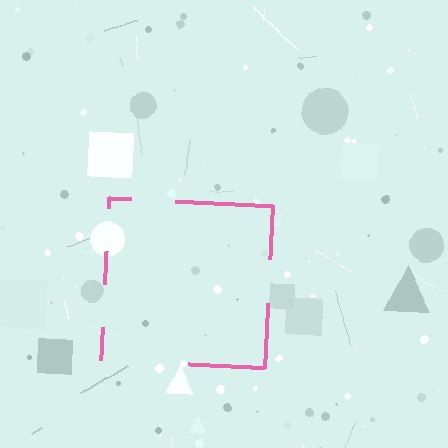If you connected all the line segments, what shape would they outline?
They would outline a square.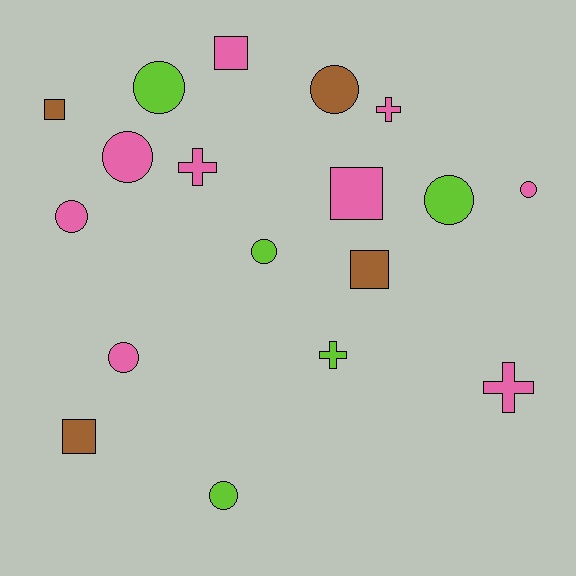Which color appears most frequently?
Pink, with 9 objects.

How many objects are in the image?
There are 18 objects.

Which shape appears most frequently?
Circle, with 9 objects.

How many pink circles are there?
There are 4 pink circles.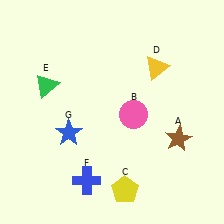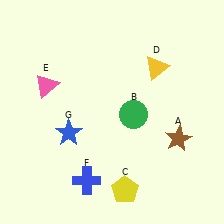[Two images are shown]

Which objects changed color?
B changed from pink to green. E changed from green to pink.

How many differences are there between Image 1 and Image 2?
There are 2 differences between the two images.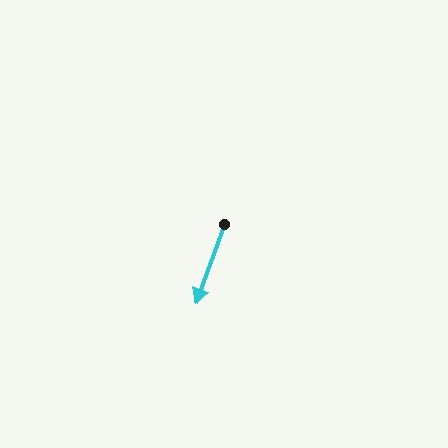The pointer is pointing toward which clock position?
Roughly 7 o'clock.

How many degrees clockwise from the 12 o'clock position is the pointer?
Approximately 200 degrees.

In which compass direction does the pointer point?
South.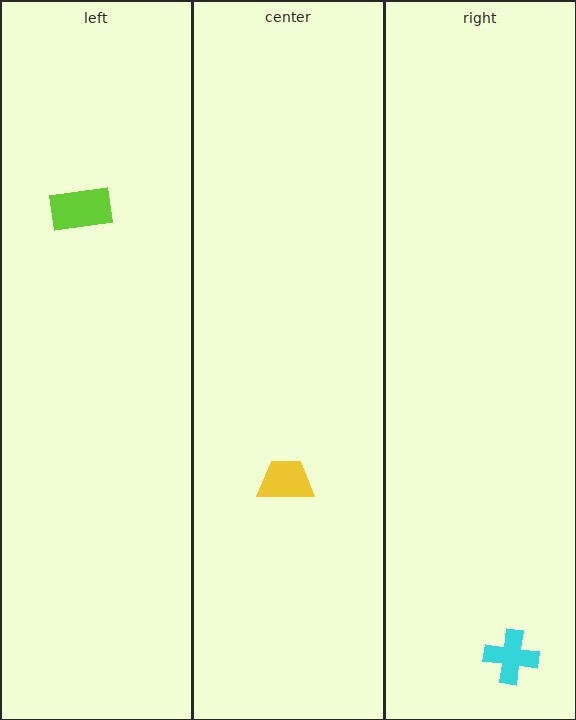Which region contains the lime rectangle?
The left region.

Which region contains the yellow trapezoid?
The center region.